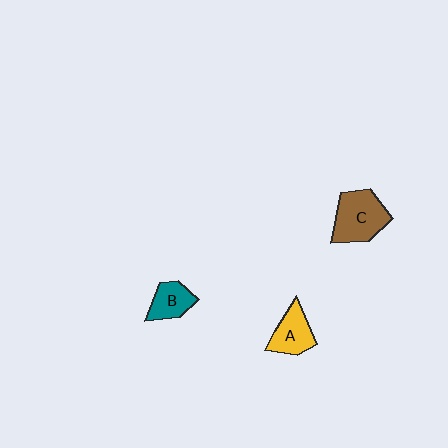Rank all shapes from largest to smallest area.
From largest to smallest: C (brown), A (yellow), B (teal).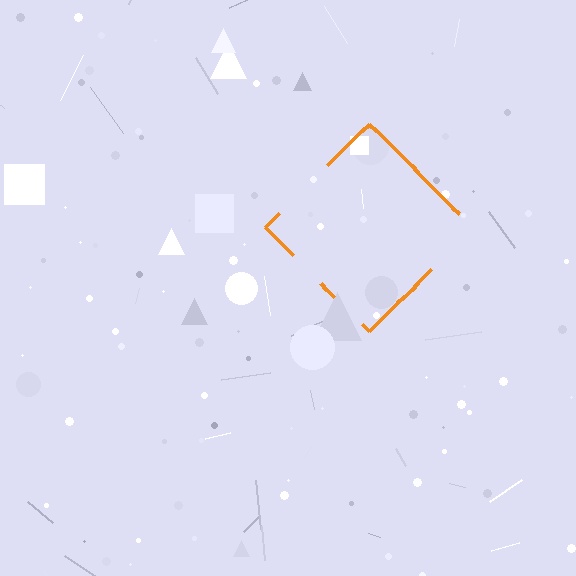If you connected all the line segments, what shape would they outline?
They would outline a diamond.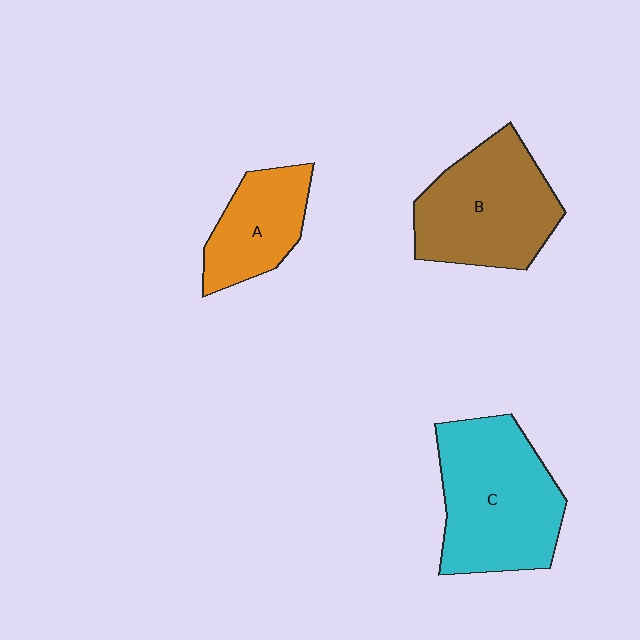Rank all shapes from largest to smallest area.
From largest to smallest: C (cyan), B (brown), A (orange).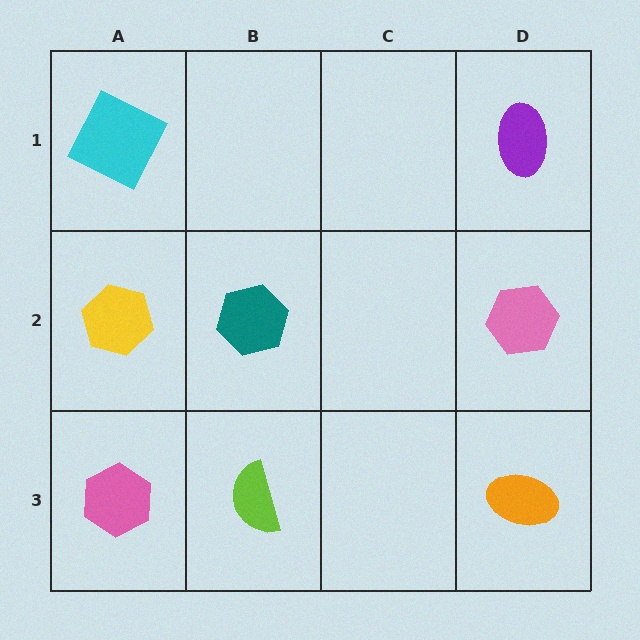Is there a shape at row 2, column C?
No, that cell is empty.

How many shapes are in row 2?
3 shapes.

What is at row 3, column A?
A pink hexagon.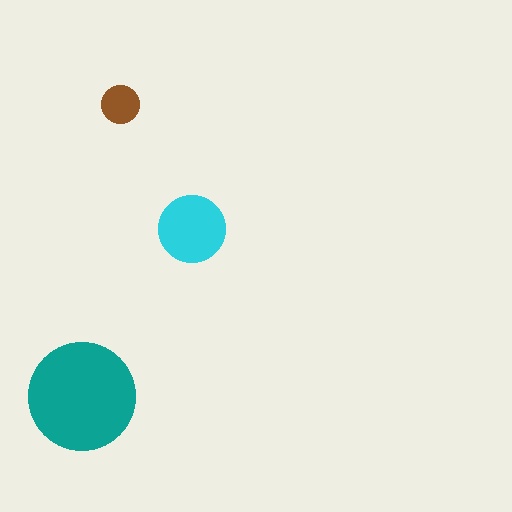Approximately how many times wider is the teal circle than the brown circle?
About 3 times wider.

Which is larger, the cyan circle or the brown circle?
The cyan one.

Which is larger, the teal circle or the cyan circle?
The teal one.